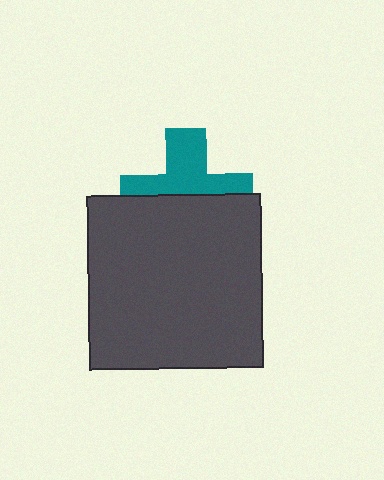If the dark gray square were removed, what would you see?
You would see the complete teal cross.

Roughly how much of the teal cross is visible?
About half of it is visible (roughly 49%).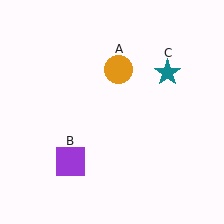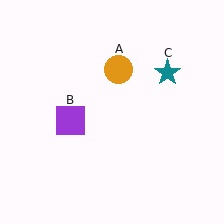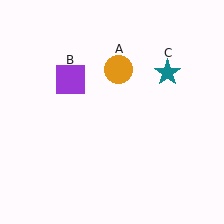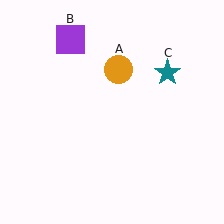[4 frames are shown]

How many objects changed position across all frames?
1 object changed position: purple square (object B).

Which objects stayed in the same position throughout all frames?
Orange circle (object A) and teal star (object C) remained stationary.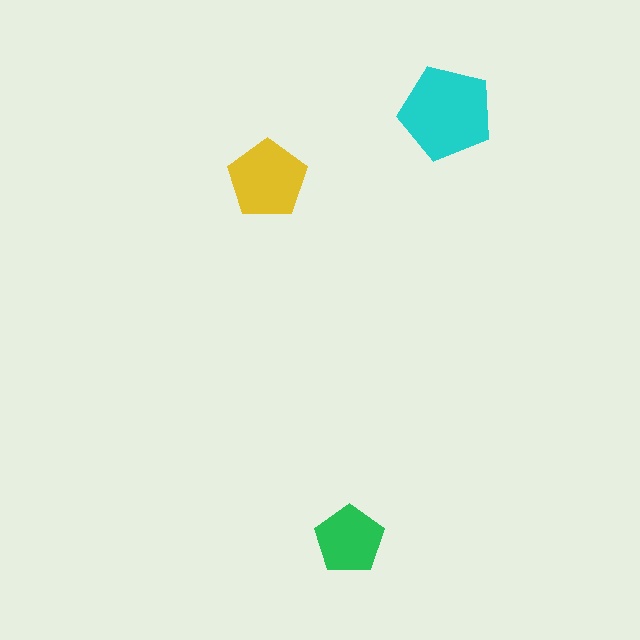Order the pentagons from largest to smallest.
the cyan one, the yellow one, the green one.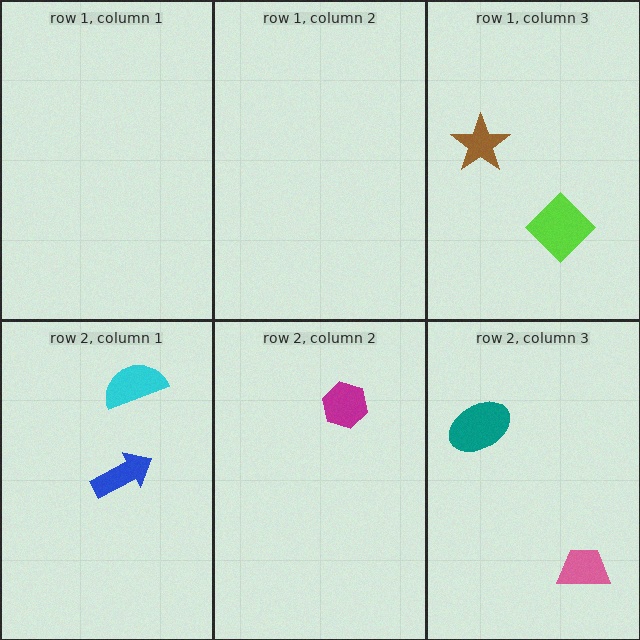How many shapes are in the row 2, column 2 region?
1.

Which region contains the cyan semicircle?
The row 2, column 1 region.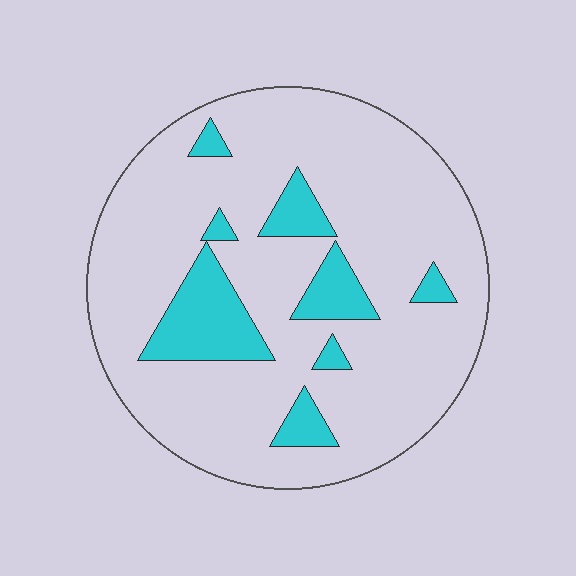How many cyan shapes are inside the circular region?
8.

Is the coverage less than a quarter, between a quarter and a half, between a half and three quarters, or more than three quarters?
Less than a quarter.